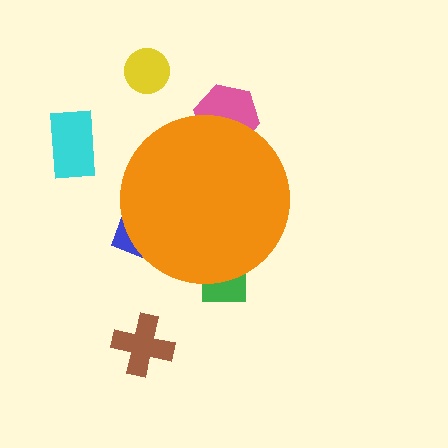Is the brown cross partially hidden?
No, the brown cross is fully visible.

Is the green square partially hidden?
Yes, the green square is partially hidden behind the orange circle.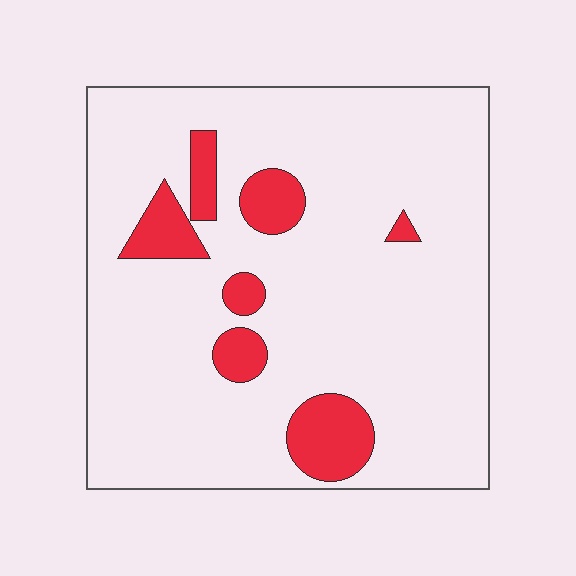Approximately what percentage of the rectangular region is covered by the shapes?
Approximately 15%.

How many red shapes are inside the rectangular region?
7.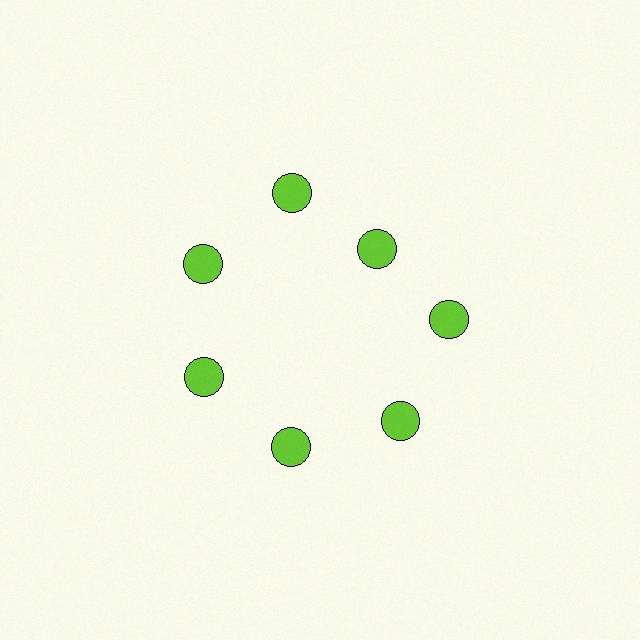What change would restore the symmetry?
The symmetry would be restored by moving it outward, back onto the ring so that all 7 circles sit at equal angles and equal distance from the center.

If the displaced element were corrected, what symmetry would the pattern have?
It would have 7-fold rotational symmetry — the pattern would map onto itself every 51 degrees.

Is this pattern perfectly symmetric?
No. The 7 lime circles are arranged in a ring, but one element near the 1 o'clock position is pulled inward toward the center, breaking the 7-fold rotational symmetry.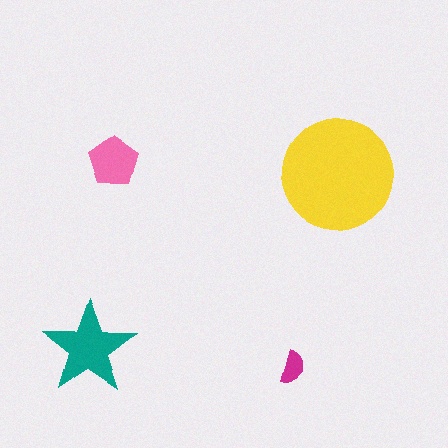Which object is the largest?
The yellow circle.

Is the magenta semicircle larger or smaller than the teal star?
Smaller.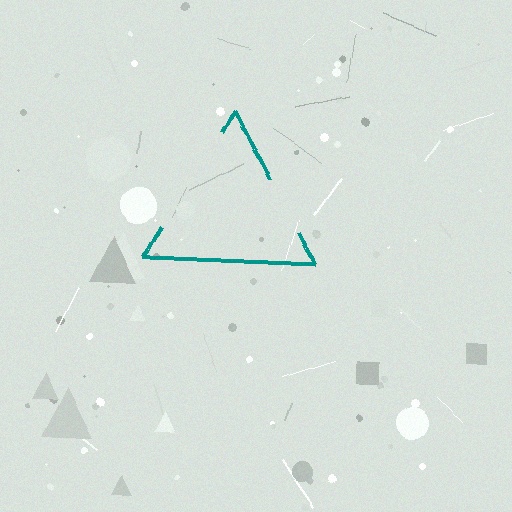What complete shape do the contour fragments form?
The contour fragments form a triangle.